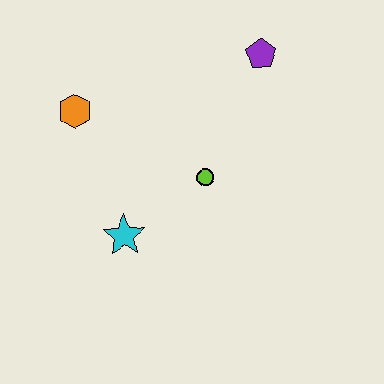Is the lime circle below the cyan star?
No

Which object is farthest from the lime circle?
The orange hexagon is farthest from the lime circle.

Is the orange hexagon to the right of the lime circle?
No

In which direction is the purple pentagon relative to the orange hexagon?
The purple pentagon is to the right of the orange hexagon.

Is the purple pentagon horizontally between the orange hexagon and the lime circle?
No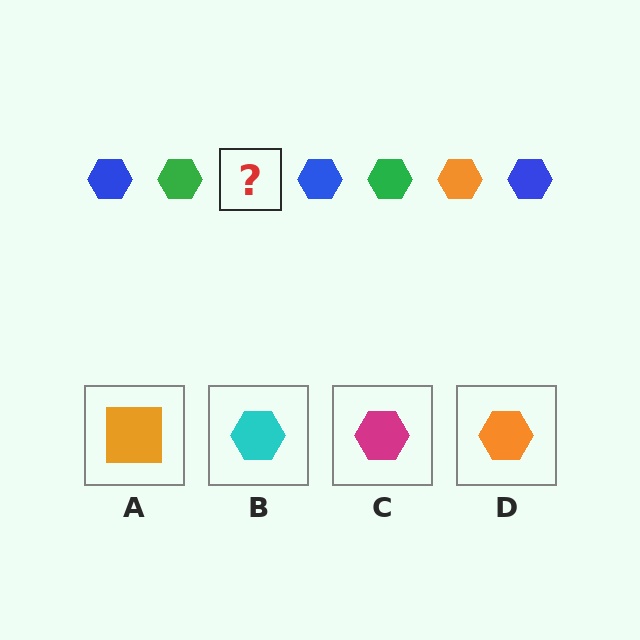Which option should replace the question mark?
Option D.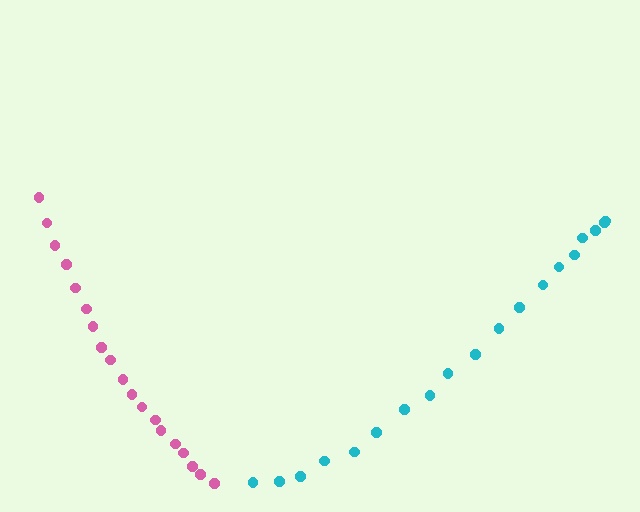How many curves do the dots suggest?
There are 2 distinct paths.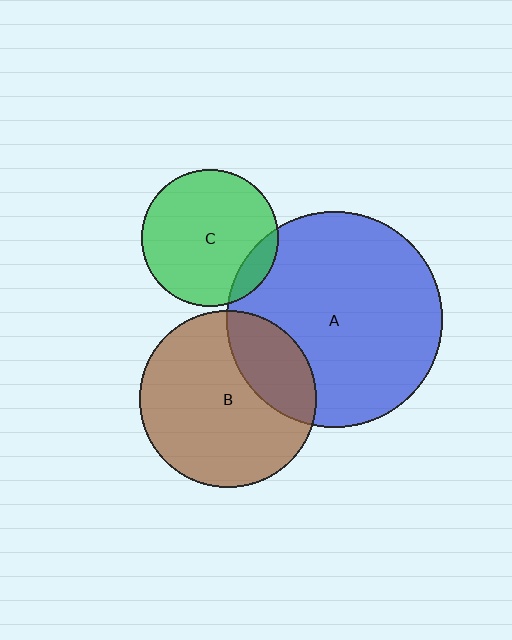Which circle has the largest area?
Circle A (blue).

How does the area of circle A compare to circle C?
Approximately 2.5 times.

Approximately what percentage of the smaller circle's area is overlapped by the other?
Approximately 25%.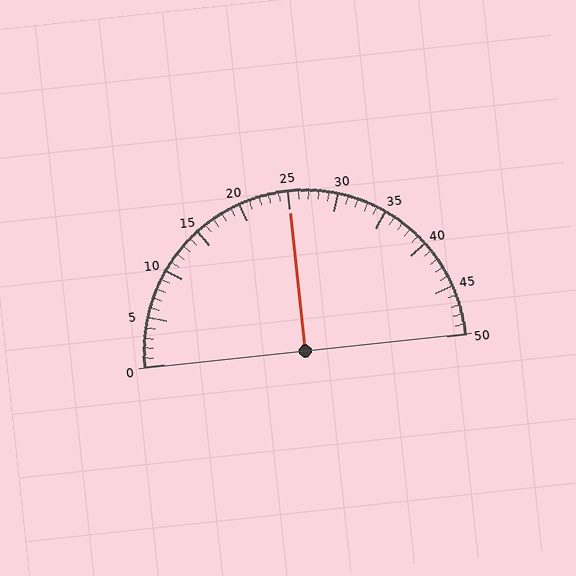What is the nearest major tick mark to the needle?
The nearest major tick mark is 25.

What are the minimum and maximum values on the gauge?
The gauge ranges from 0 to 50.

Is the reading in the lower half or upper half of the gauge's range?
The reading is in the upper half of the range (0 to 50).